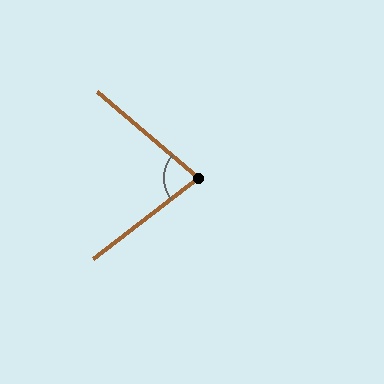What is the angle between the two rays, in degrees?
Approximately 78 degrees.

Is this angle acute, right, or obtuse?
It is acute.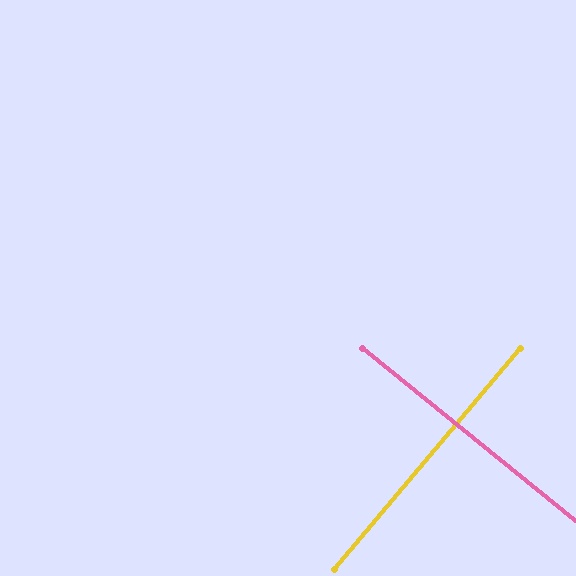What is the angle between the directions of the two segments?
Approximately 89 degrees.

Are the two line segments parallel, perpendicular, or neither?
Perpendicular — they meet at approximately 89°.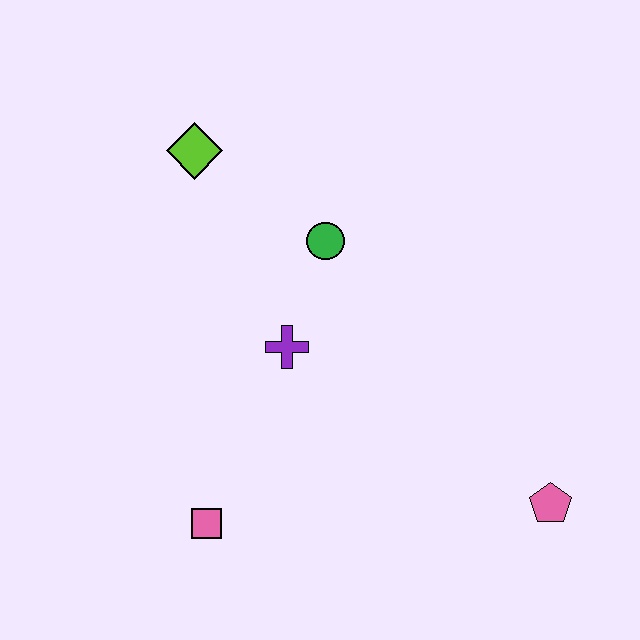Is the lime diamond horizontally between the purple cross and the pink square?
No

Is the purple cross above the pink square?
Yes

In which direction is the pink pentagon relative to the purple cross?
The pink pentagon is to the right of the purple cross.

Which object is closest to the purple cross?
The green circle is closest to the purple cross.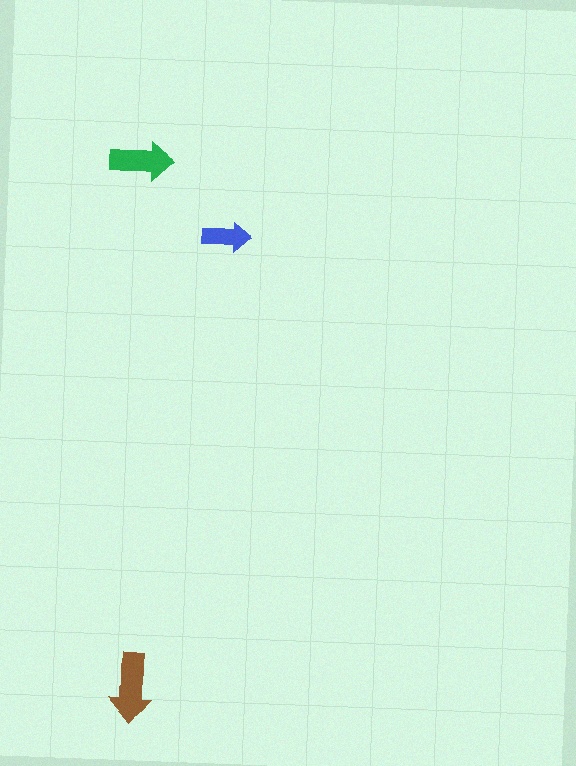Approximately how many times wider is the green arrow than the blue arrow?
About 1.5 times wider.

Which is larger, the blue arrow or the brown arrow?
The brown one.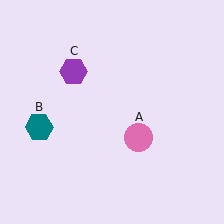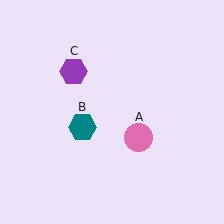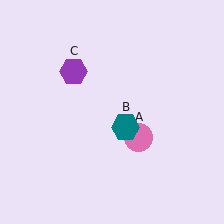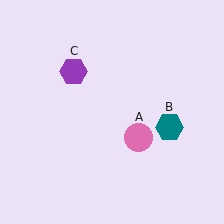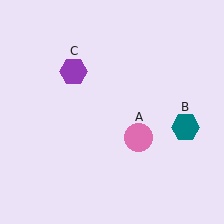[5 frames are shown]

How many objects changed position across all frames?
1 object changed position: teal hexagon (object B).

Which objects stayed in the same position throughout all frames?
Pink circle (object A) and purple hexagon (object C) remained stationary.